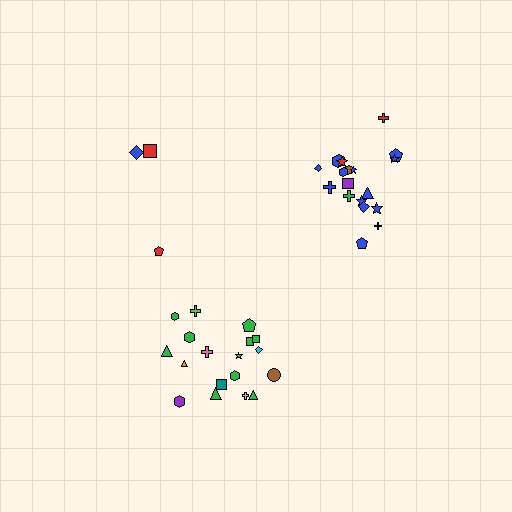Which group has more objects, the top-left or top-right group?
The top-right group.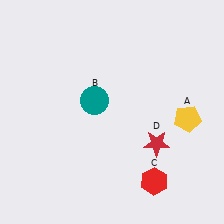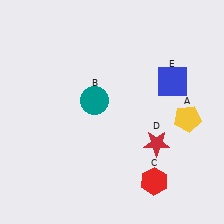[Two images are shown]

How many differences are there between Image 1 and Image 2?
There is 1 difference between the two images.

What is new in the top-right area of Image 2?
A blue square (E) was added in the top-right area of Image 2.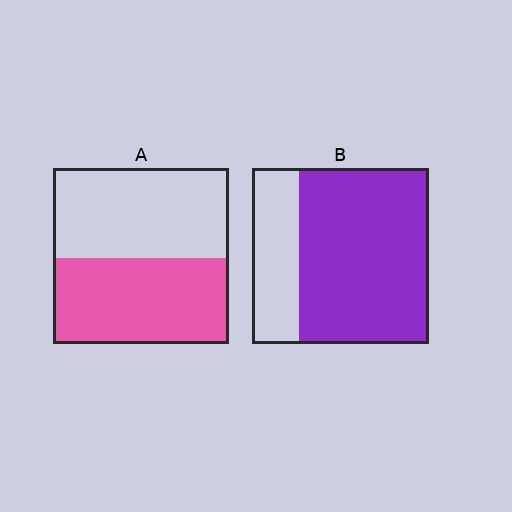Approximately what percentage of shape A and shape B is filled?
A is approximately 50% and B is approximately 75%.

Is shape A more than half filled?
Roughly half.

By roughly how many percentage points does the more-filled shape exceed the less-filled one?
By roughly 25 percentage points (B over A).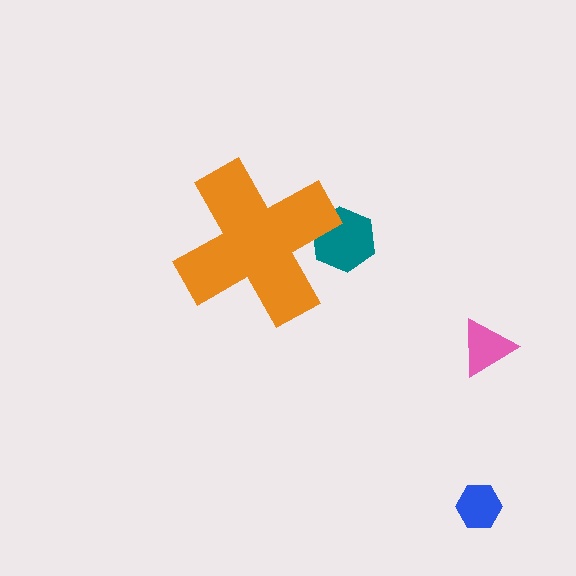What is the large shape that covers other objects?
An orange cross.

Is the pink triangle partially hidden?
No, the pink triangle is fully visible.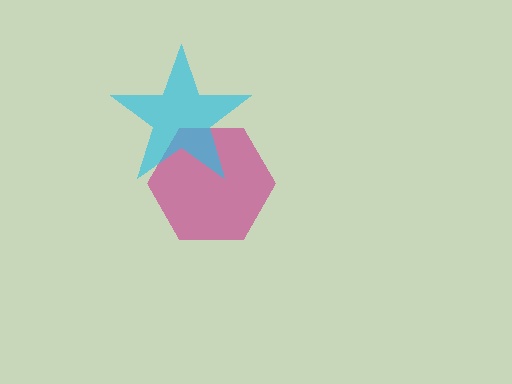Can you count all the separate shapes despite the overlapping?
Yes, there are 2 separate shapes.